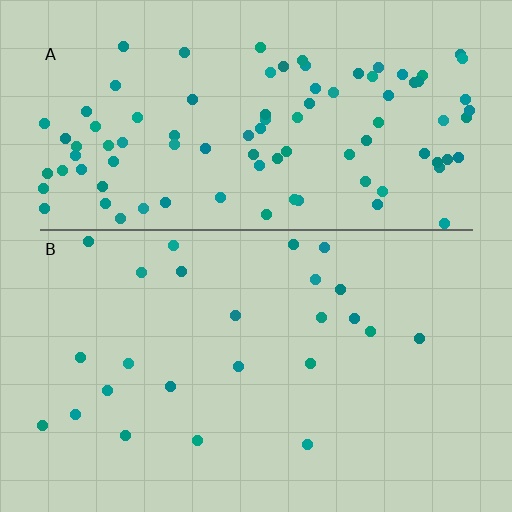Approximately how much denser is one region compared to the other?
Approximately 4.0× — region A over region B.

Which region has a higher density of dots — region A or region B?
A (the top).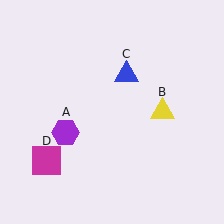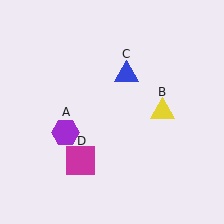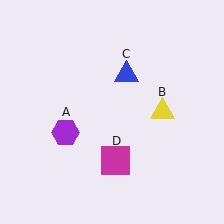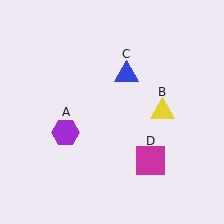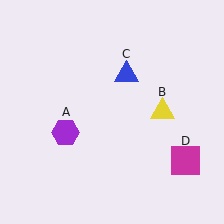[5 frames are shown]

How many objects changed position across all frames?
1 object changed position: magenta square (object D).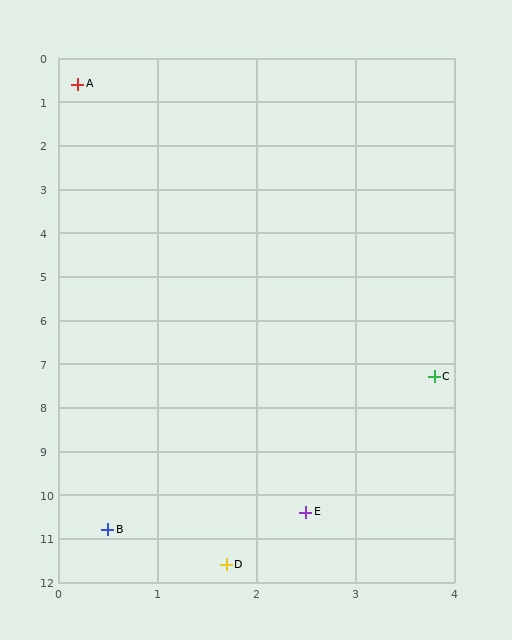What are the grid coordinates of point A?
Point A is at approximately (0.2, 0.6).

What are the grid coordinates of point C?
Point C is at approximately (3.8, 7.3).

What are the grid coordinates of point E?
Point E is at approximately (2.5, 10.4).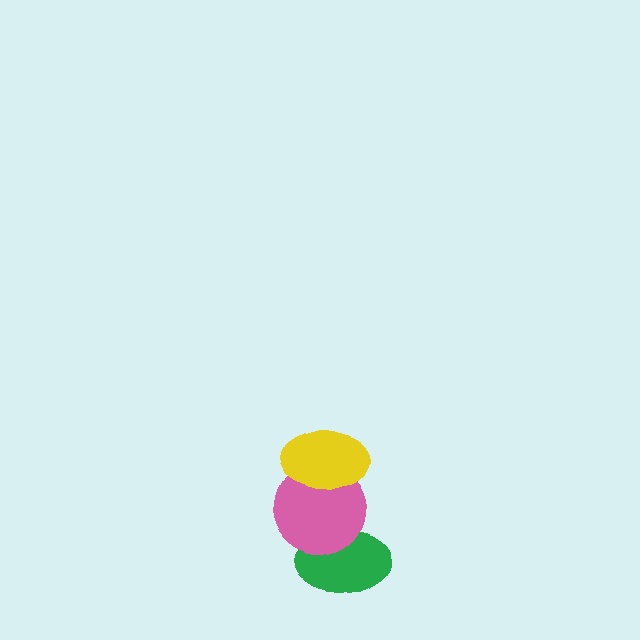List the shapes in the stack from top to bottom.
From top to bottom: the yellow ellipse, the pink circle, the green ellipse.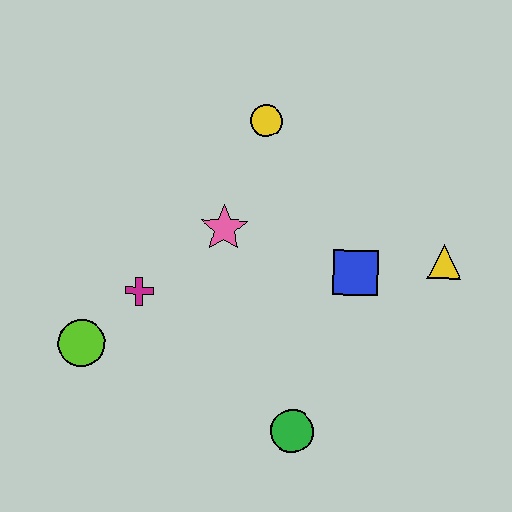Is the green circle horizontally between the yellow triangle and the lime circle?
Yes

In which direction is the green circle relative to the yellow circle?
The green circle is below the yellow circle.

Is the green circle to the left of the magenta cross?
No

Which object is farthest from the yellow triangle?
The lime circle is farthest from the yellow triangle.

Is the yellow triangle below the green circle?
No